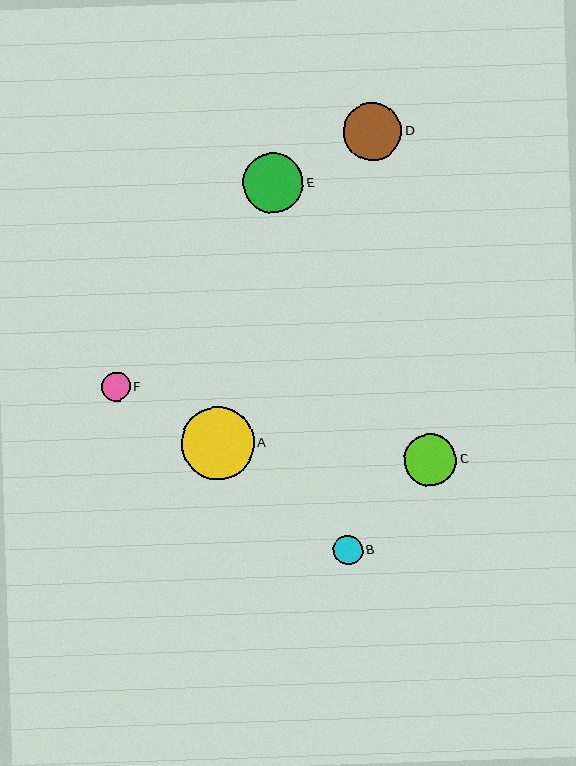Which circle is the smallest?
Circle F is the smallest with a size of approximately 29 pixels.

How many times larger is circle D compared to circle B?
Circle D is approximately 2.0 times the size of circle B.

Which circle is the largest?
Circle A is the largest with a size of approximately 73 pixels.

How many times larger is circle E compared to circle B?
Circle E is approximately 2.1 times the size of circle B.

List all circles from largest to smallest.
From largest to smallest: A, E, D, C, B, F.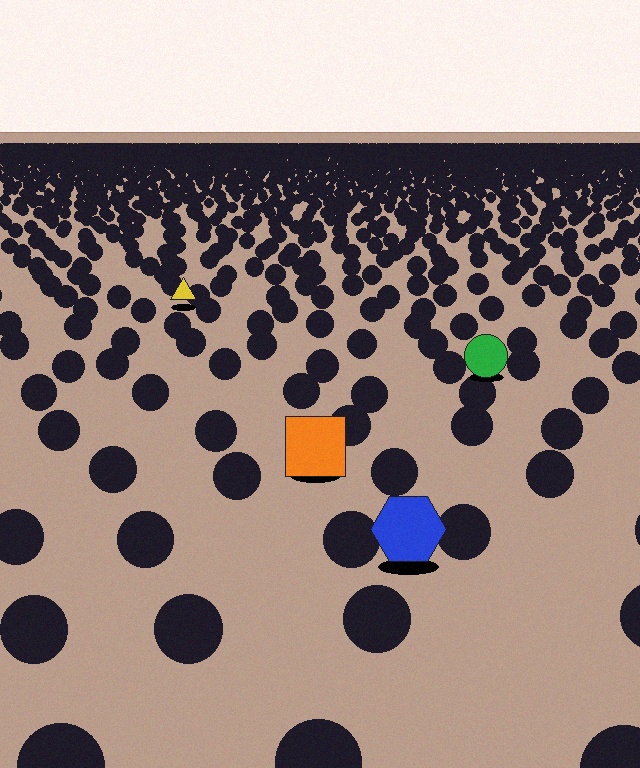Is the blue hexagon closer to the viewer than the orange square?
Yes. The blue hexagon is closer — you can tell from the texture gradient: the ground texture is coarser near it.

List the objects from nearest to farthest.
From nearest to farthest: the blue hexagon, the orange square, the green circle, the yellow triangle.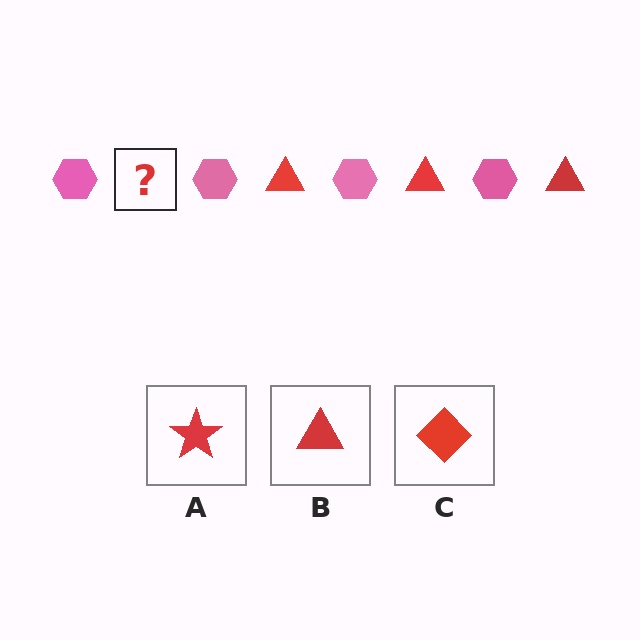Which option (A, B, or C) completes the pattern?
B.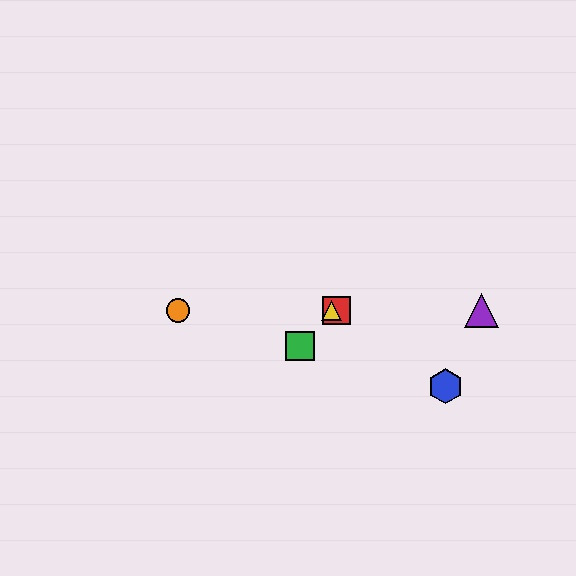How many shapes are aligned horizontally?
4 shapes (the red square, the yellow triangle, the purple triangle, the orange circle) are aligned horizontally.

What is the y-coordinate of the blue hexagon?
The blue hexagon is at y≈386.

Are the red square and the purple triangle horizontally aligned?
Yes, both are at y≈311.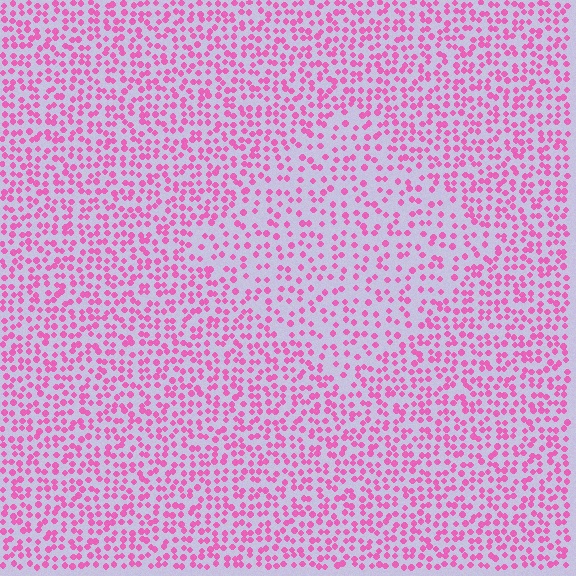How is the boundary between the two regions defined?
The boundary is defined by a change in element density (approximately 1.7x ratio). All elements are the same color, size, and shape.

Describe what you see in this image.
The image contains small pink elements arranged at two different densities. A diamond-shaped region is visible where the elements are less densely packed than the surrounding area.